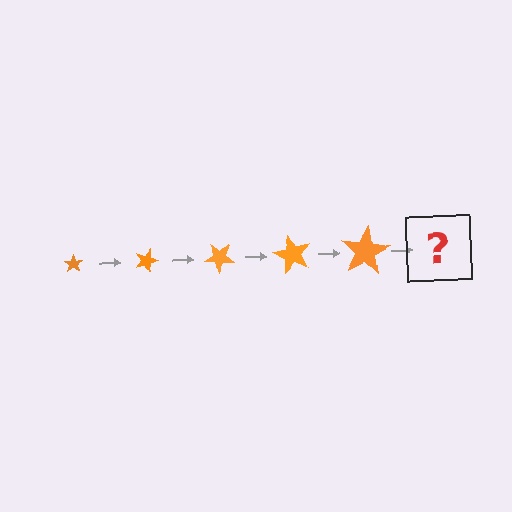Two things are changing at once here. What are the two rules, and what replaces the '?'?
The two rules are that the star grows larger each step and it rotates 20 degrees each step. The '?' should be a star, larger than the previous one and rotated 100 degrees from the start.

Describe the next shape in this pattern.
It should be a star, larger than the previous one and rotated 100 degrees from the start.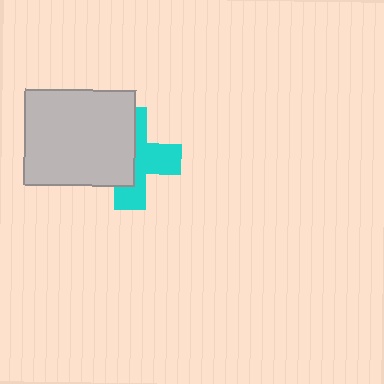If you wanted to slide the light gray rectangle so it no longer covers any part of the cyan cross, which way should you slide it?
Slide it left — that is the most direct way to separate the two shapes.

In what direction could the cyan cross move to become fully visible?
The cyan cross could move right. That would shift it out from behind the light gray rectangle entirely.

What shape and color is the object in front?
The object in front is a light gray rectangle.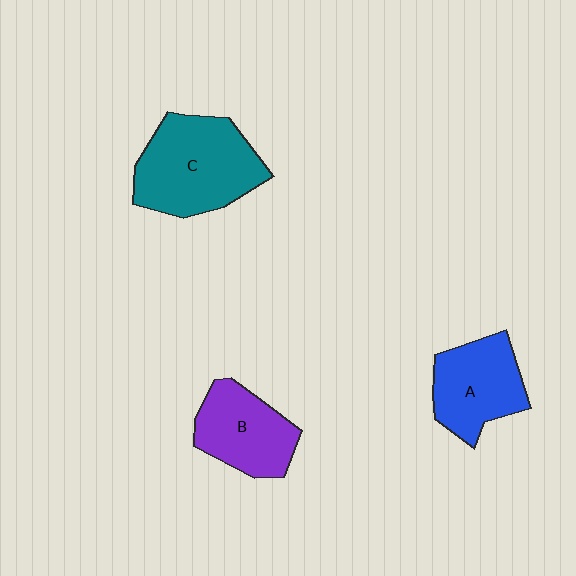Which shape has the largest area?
Shape C (teal).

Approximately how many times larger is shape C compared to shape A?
Approximately 1.4 times.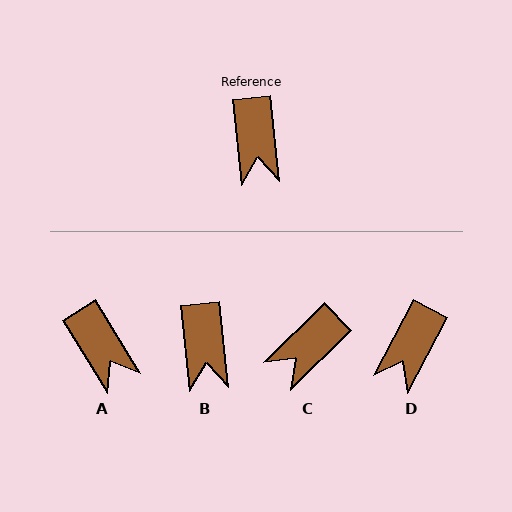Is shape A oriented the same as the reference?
No, it is off by about 25 degrees.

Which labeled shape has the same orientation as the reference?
B.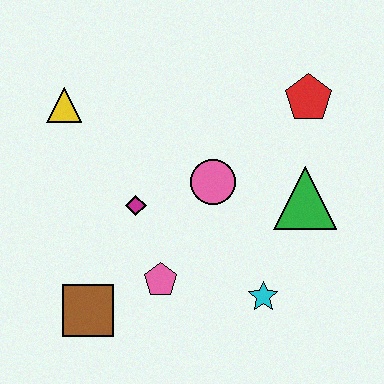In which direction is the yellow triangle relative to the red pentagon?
The yellow triangle is to the left of the red pentagon.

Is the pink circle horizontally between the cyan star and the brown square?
Yes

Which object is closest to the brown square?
The pink pentagon is closest to the brown square.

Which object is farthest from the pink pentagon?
The red pentagon is farthest from the pink pentagon.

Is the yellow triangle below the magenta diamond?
No